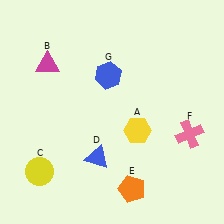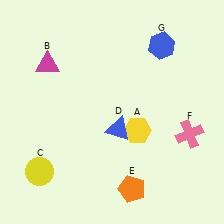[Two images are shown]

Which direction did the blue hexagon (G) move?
The blue hexagon (G) moved right.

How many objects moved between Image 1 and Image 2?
2 objects moved between the two images.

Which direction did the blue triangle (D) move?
The blue triangle (D) moved up.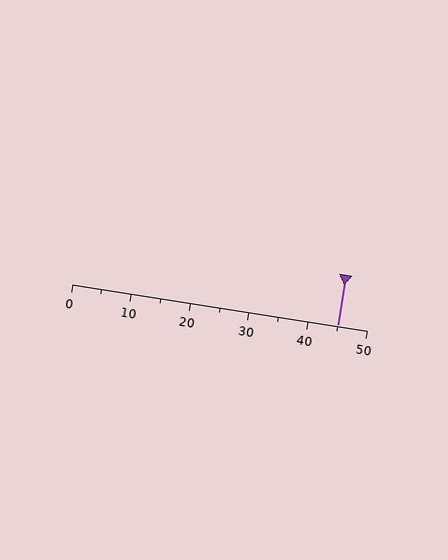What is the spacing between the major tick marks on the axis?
The major ticks are spaced 10 apart.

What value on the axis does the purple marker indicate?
The marker indicates approximately 45.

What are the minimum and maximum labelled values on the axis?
The axis runs from 0 to 50.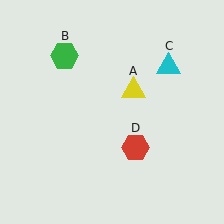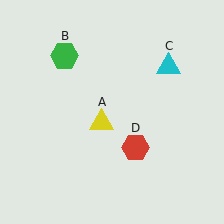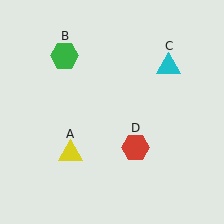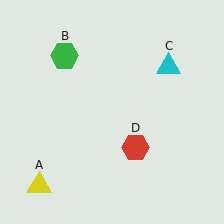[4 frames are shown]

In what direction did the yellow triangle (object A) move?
The yellow triangle (object A) moved down and to the left.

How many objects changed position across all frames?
1 object changed position: yellow triangle (object A).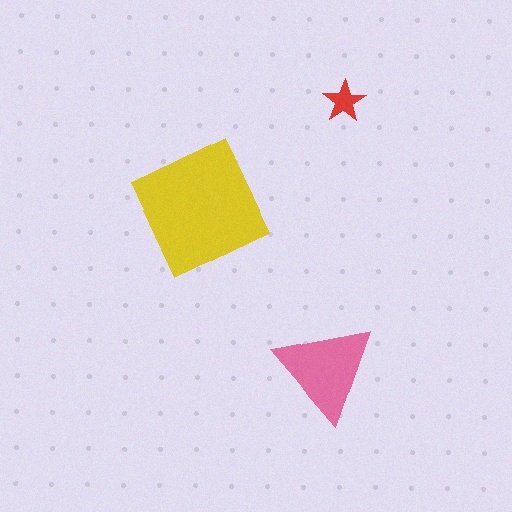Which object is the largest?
The yellow square.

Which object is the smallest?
The red star.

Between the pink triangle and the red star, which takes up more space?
The pink triangle.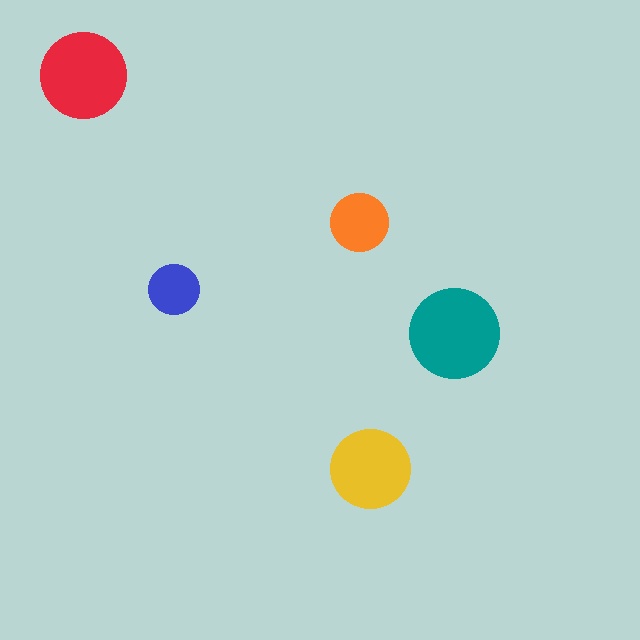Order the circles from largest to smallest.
the teal one, the red one, the yellow one, the orange one, the blue one.